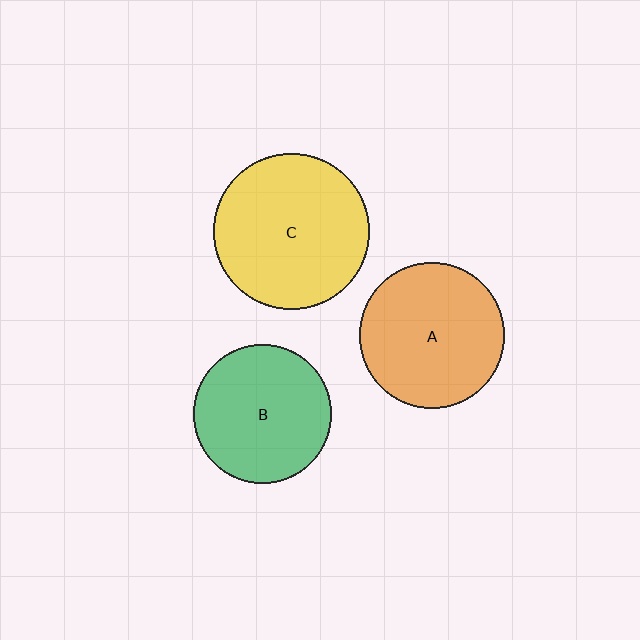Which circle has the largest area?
Circle C (yellow).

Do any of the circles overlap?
No, none of the circles overlap.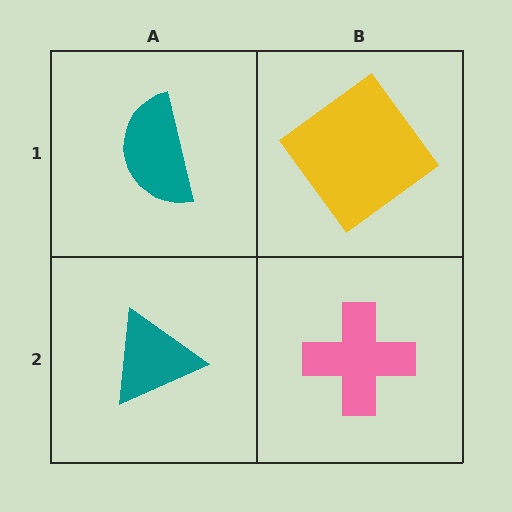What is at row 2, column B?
A pink cross.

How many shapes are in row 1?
2 shapes.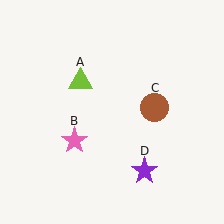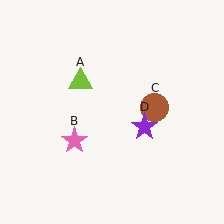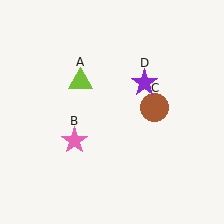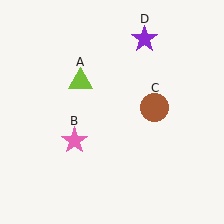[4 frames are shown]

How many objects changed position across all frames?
1 object changed position: purple star (object D).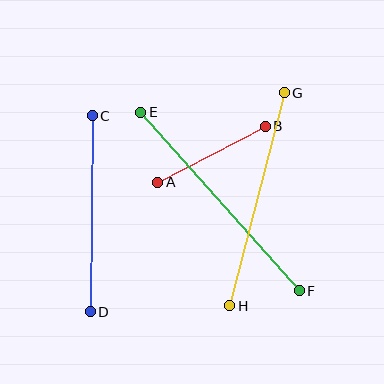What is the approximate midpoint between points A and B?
The midpoint is at approximately (212, 154) pixels.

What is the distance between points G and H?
The distance is approximately 220 pixels.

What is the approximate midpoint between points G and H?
The midpoint is at approximately (257, 199) pixels.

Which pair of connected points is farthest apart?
Points E and F are farthest apart.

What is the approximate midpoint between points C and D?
The midpoint is at approximately (91, 214) pixels.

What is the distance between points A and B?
The distance is approximately 121 pixels.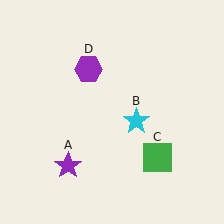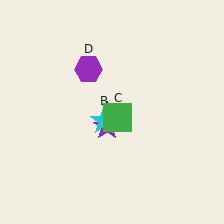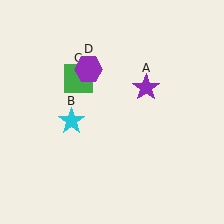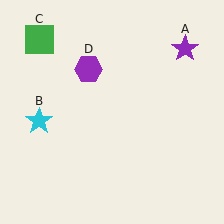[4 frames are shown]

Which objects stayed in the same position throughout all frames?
Purple hexagon (object D) remained stationary.